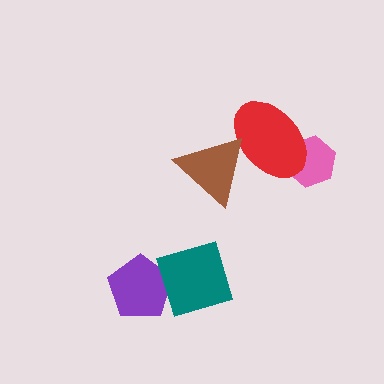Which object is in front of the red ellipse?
The brown triangle is in front of the red ellipse.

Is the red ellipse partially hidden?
Yes, it is partially covered by another shape.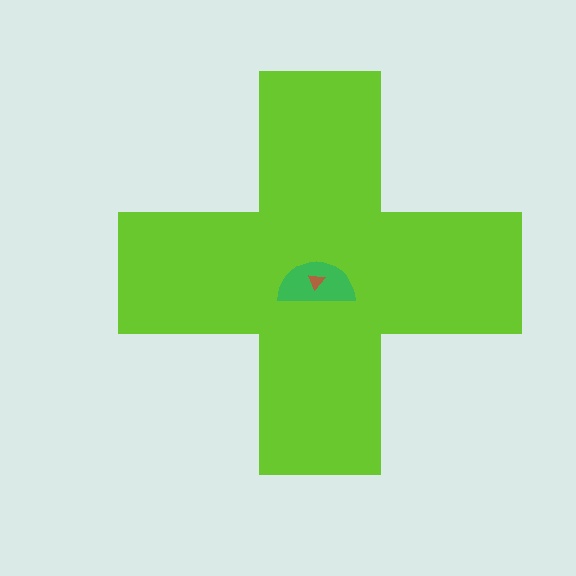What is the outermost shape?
The lime cross.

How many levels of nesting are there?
3.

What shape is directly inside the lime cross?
The green semicircle.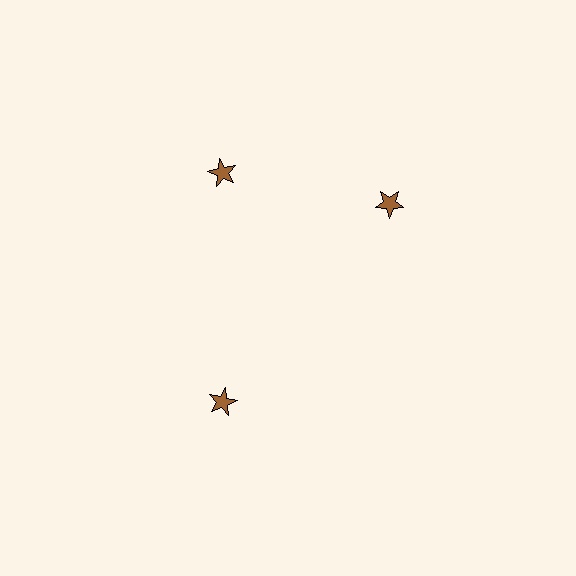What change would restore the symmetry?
The symmetry would be restored by rotating it back into even spacing with its neighbors so that all 3 stars sit at equal angles and equal distance from the center.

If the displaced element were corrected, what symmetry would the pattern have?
It would have 3-fold rotational symmetry — the pattern would map onto itself every 120 degrees.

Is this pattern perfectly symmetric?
No. The 3 brown stars are arranged in a ring, but one element near the 3 o'clock position is rotated out of alignment along the ring, breaking the 3-fold rotational symmetry.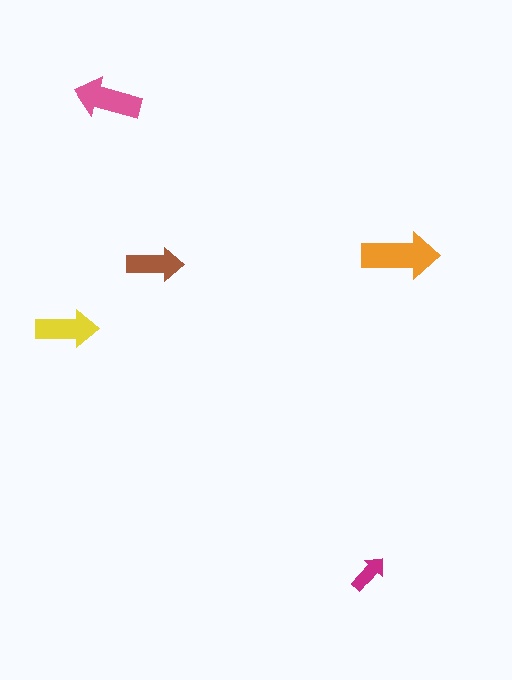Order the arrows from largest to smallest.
the orange one, the pink one, the yellow one, the brown one, the magenta one.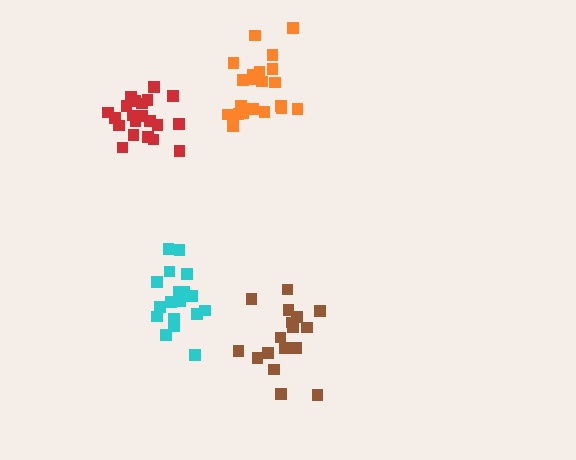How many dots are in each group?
Group 1: 19 dots, Group 2: 17 dots, Group 3: 21 dots, Group 4: 21 dots (78 total).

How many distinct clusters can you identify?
There are 4 distinct clusters.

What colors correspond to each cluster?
The clusters are colored: cyan, brown, orange, red.